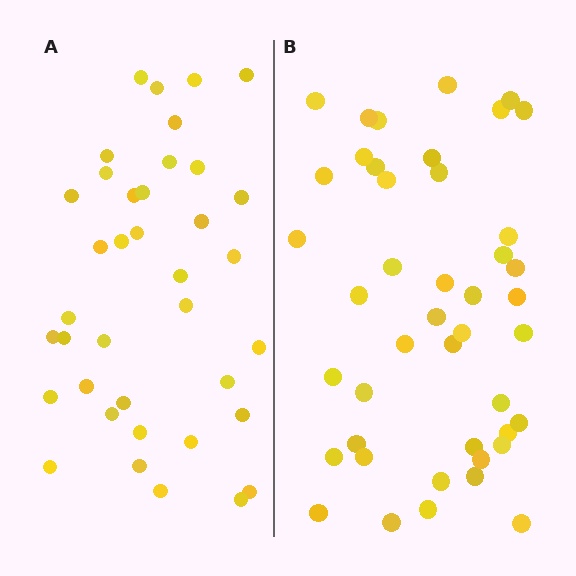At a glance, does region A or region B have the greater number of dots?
Region B (the right region) has more dots.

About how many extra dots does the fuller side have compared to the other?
Region B has about 6 more dots than region A.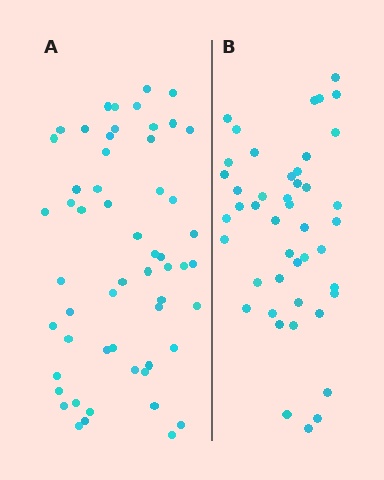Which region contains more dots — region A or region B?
Region A (the left region) has more dots.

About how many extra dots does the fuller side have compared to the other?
Region A has roughly 12 or so more dots than region B.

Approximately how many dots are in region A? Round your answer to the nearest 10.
About 60 dots. (The exact count is 56, which rounds to 60.)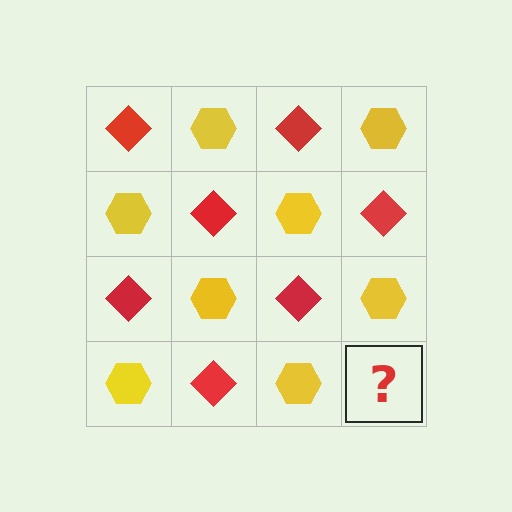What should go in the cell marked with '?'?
The missing cell should contain a red diamond.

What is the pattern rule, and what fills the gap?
The rule is that it alternates red diamond and yellow hexagon in a checkerboard pattern. The gap should be filled with a red diamond.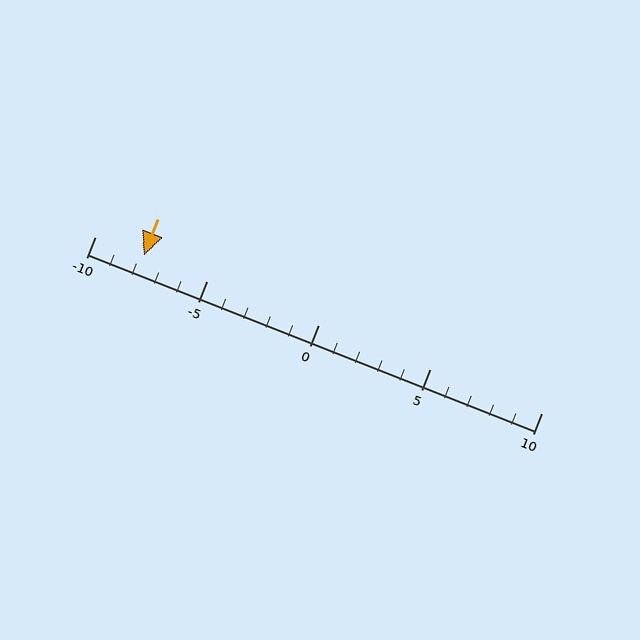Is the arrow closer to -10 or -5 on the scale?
The arrow is closer to -10.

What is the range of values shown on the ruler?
The ruler shows values from -10 to 10.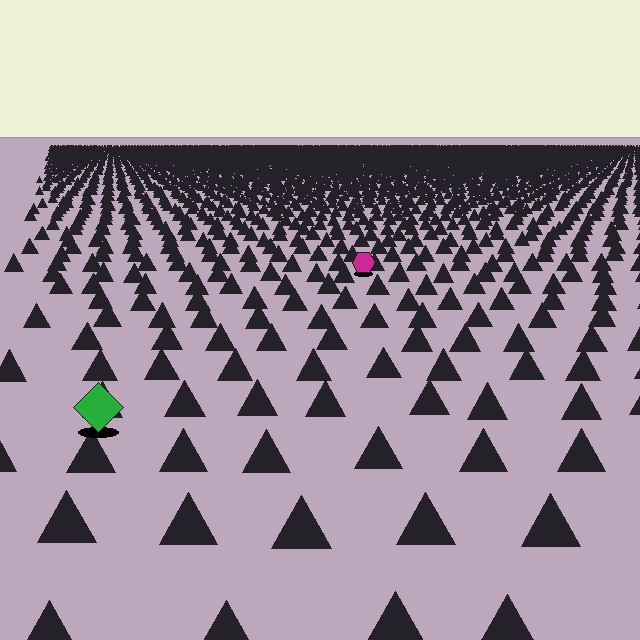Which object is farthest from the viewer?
The magenta hexagon is farthest from the viewer. It appears smaller and the ground texture around it is denser.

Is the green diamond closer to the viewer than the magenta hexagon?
Yes. The green diamond is closer — you can tell from the texture gradient: the ground texture is coarser near it.